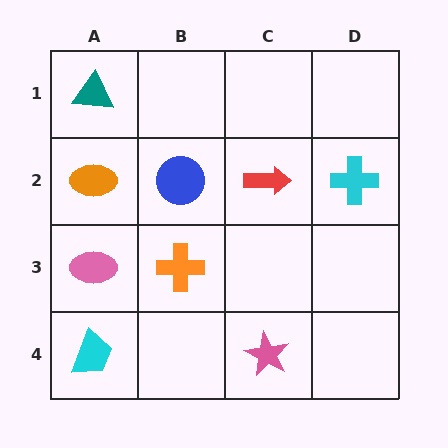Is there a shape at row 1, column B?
No, that cell is empty.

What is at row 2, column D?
A cyan cross.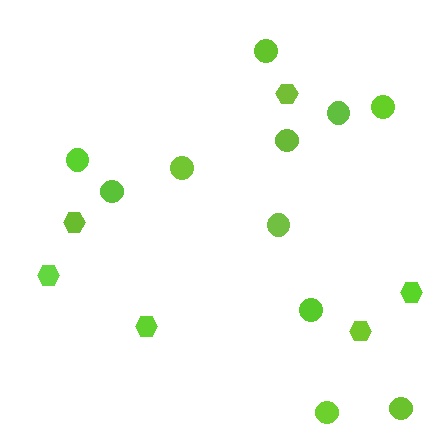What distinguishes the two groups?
There are 2 groups: one group of circles (11) and one group of hexagons (6).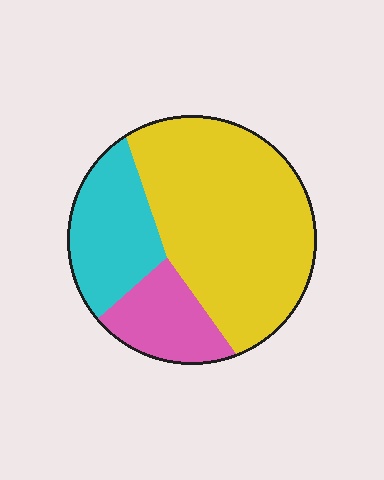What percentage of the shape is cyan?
Cyan takes up about one quarter (1/4) of the shape.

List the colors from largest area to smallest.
From largest to smallest: yellow, cyan, pink.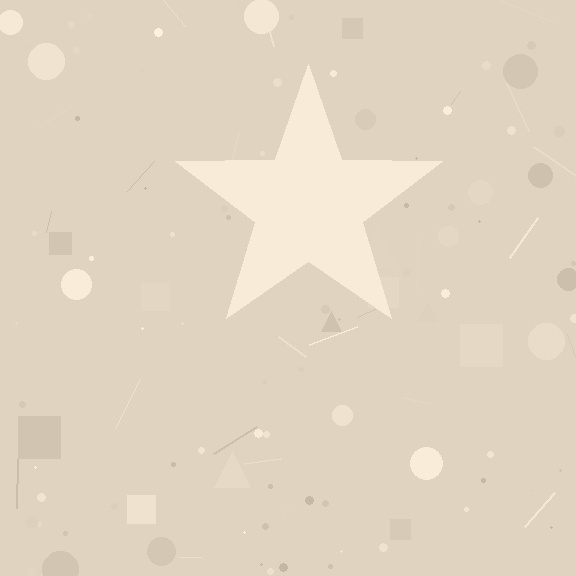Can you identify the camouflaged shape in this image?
The camouflaged shape is a star.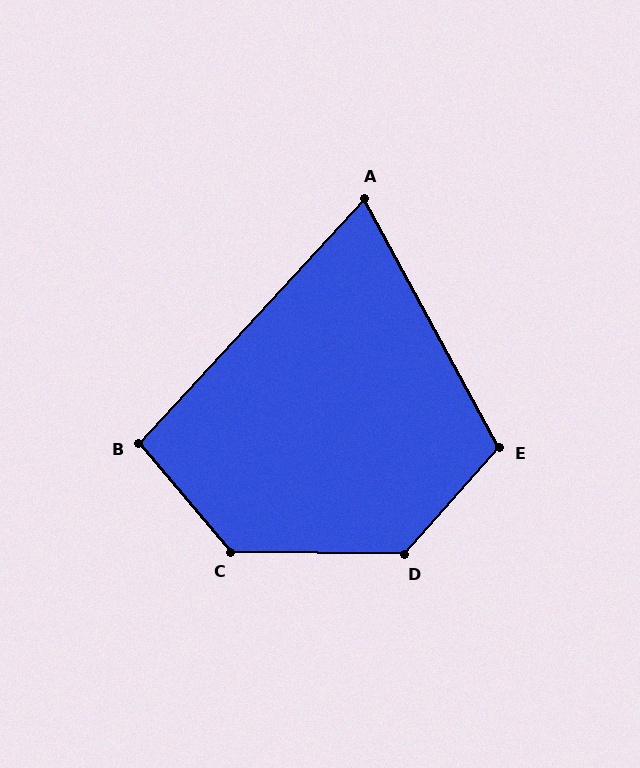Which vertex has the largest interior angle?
C, at approximately 131 degrees.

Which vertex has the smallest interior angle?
A, at approximately 71 degrees.